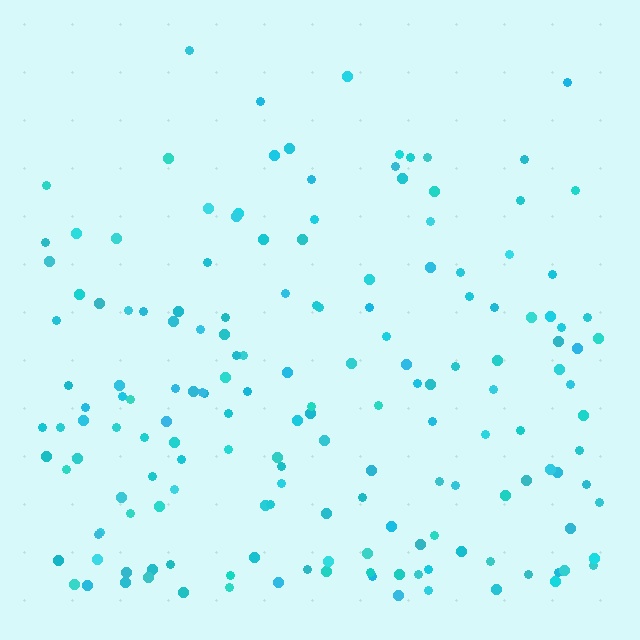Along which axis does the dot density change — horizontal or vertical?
Vertical.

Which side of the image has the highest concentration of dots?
The bottom.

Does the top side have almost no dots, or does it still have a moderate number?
Still a moderate number, just noticeably fewer than the bottom.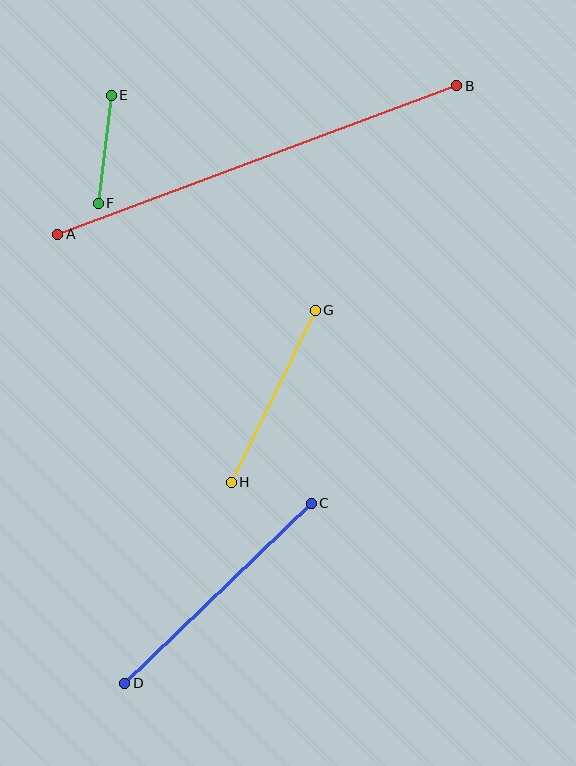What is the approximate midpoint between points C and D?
The midpoint is at approximately (218, 593) pixels.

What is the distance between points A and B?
The distance is approximately 426 pixels.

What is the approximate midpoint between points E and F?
The midpoint is at approximately (105, 149) pixels.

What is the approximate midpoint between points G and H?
The midpoint is at approximately (273, 396) pixels.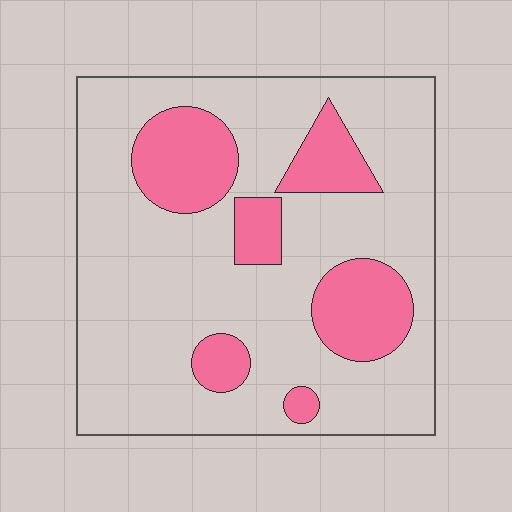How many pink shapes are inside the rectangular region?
6.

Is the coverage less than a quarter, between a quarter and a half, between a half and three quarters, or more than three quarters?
Less than a quarter.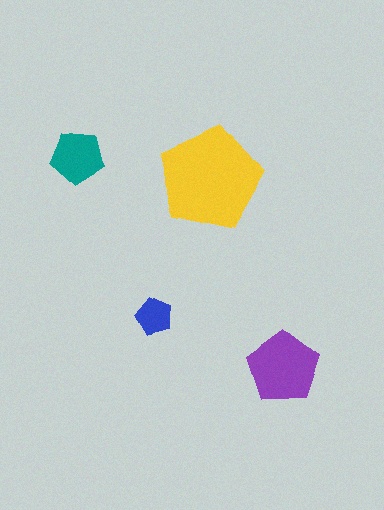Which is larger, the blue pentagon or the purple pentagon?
The purple one.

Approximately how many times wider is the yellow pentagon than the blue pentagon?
About 3 times wider.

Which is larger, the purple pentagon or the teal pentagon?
The purple one.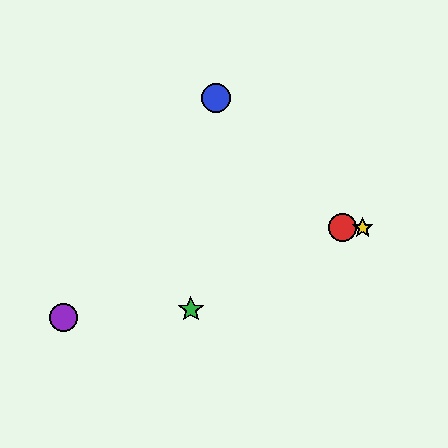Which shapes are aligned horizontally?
The red circle, the yellow star are aligned horizontally.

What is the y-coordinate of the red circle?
The red circle is at y≈228.